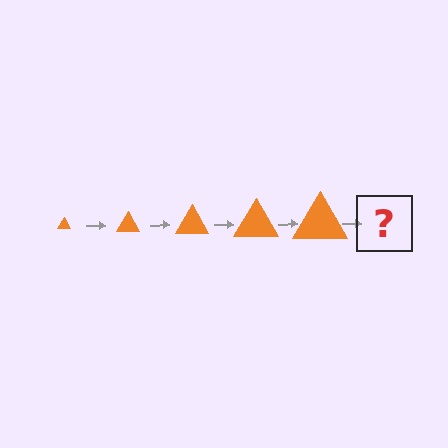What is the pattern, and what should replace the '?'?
The pattern is that the triangle gets progressively larger each step. The '?' should be an orange triangle, larger than the previous one.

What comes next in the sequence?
The next element should be an orange triangle, larger than the previous one.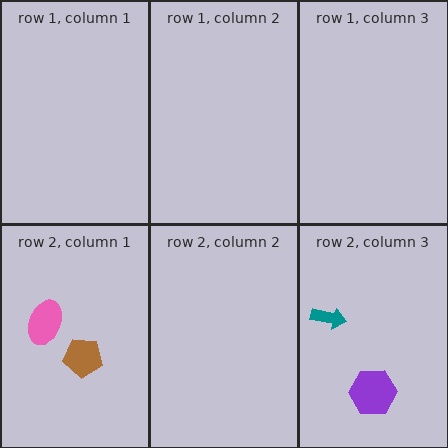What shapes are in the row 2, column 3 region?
The purple hexagon, the teal arrow.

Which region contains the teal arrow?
The row 2, column 3 region.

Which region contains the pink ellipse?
The row 2, column 1 region.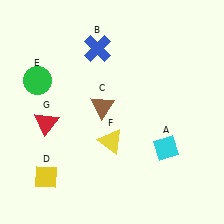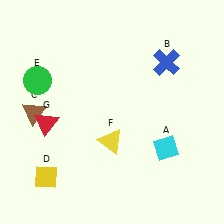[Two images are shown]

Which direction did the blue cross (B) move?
The blue cross (B) moved right.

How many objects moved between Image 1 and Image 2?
2 objects moved between the two images.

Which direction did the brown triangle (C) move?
The brown triangle (C) moved left.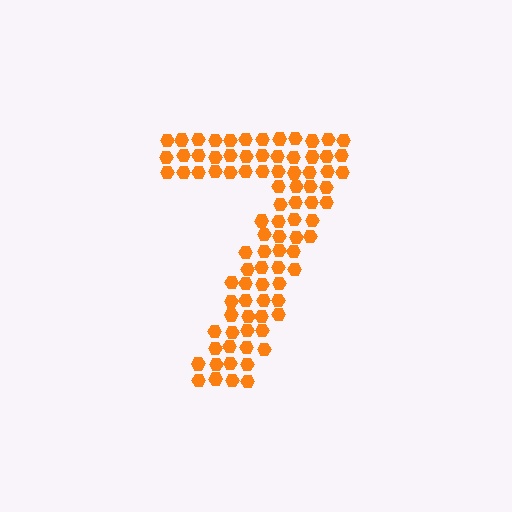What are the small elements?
The small elements are hexagons.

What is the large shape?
The large shape is the digit 7.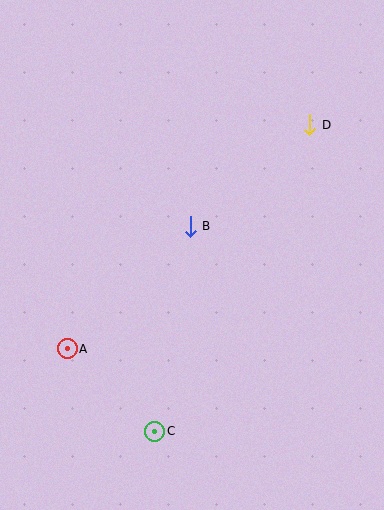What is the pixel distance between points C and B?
The distance between C and B is 208 pixels.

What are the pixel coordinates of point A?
Point A is at (67, 349).